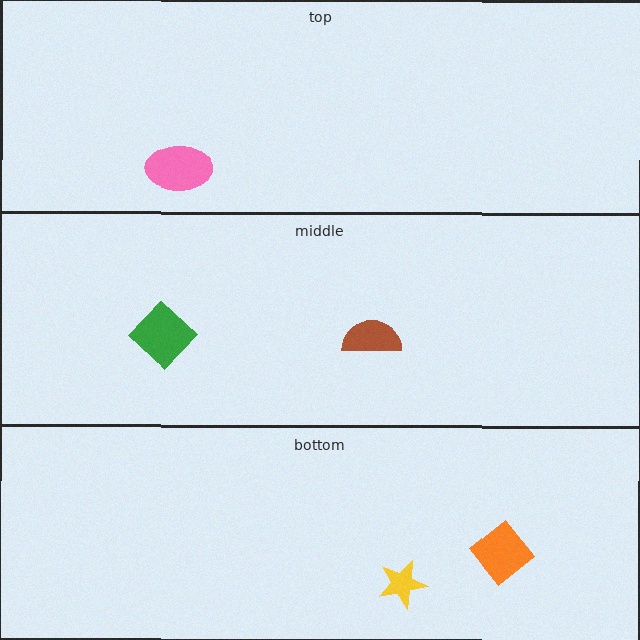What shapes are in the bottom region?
The orange diamond, the yellow star.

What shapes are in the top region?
The pink ellipse.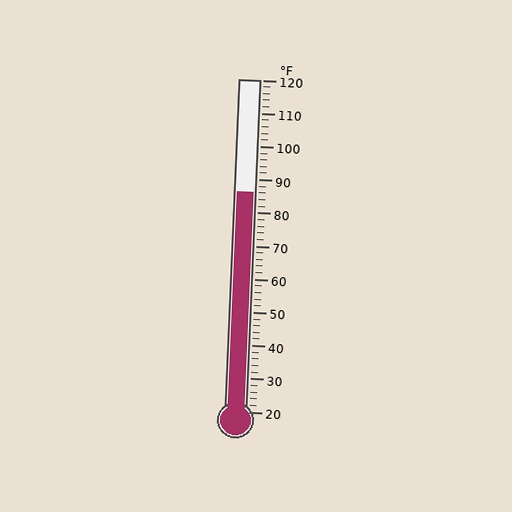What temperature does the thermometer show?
The thermometer shows approximately 86°F.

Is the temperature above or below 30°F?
The temperature is above 30°F.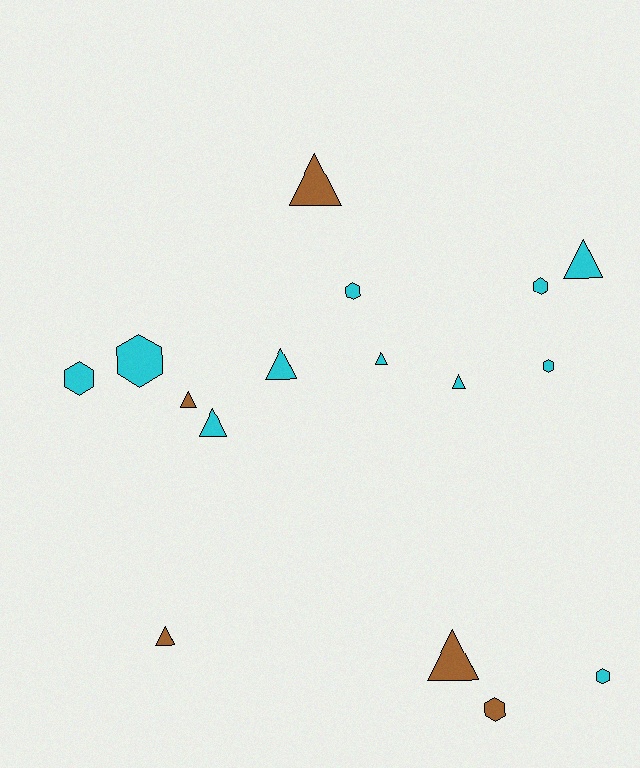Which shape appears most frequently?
Triangle, with 9 objects.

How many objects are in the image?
There are 16 objects.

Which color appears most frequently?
Cyan, with 11 objects.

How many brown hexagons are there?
There is 1 brown hexagon.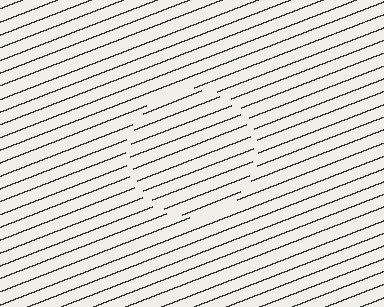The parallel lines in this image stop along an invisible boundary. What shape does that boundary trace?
An illusory circle. The interior of the shape contains the same grating, shifted by half a period — the contour is defined by the phase discontinuity where line-ends from the inner and outer gratings abut.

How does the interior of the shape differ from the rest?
The interior of the shape contains the same grating, shifted by half a period — the contour is defined by the phase discontinuity where line-ends from the inner and outer gratings abut.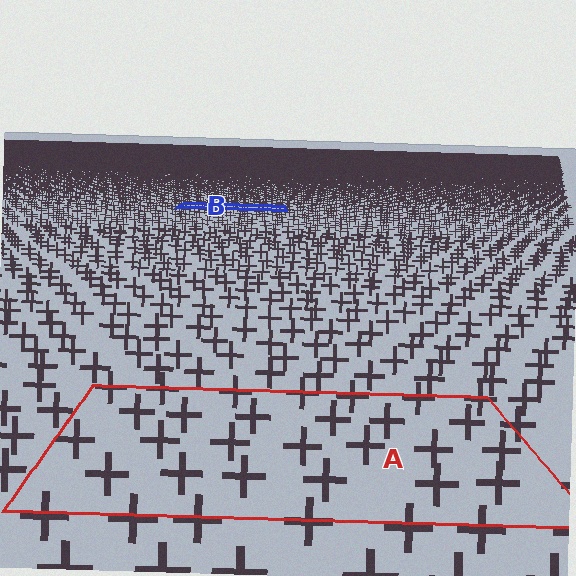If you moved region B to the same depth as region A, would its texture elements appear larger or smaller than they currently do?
They would appear larger. At a closer depth, the same texture elements are projected at a bigger on-screen size.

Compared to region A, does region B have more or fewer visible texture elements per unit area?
Region B has more texture elements per unit area — they are packed more densely because it is farther away.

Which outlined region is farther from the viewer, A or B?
Region B is farther from the viewer — the texture elements inside it appear smaller and more densely packed.